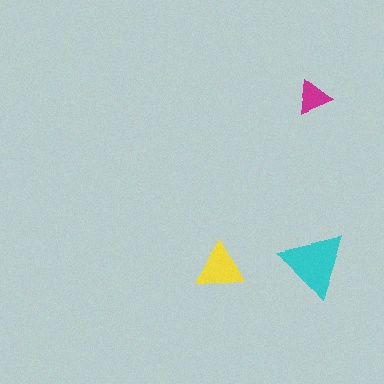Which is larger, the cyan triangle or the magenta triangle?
The cyan one.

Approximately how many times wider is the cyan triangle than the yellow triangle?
About 1.5 times wider.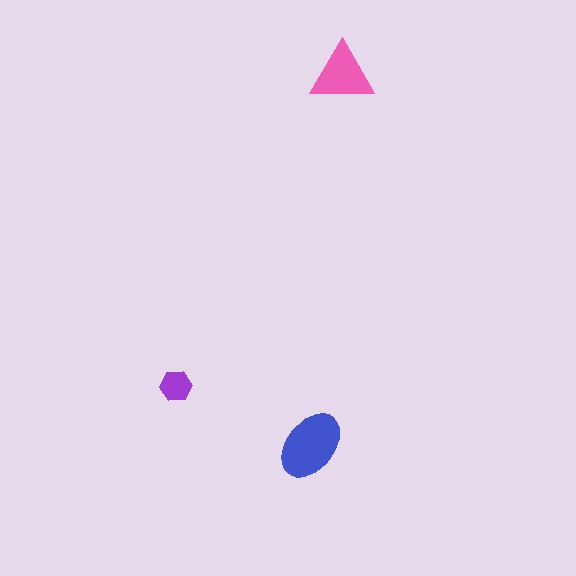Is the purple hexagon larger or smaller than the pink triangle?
Smaller.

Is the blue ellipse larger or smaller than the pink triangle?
Larger.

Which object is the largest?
The blue ellipse.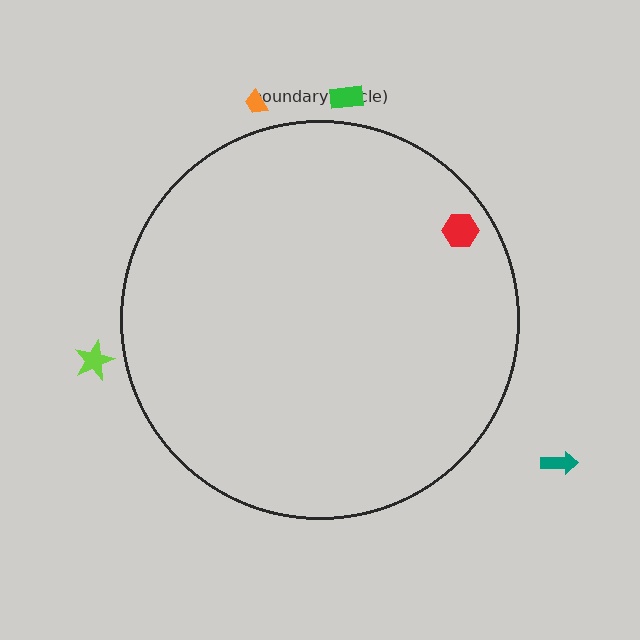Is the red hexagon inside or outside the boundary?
Inside.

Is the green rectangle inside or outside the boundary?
Outside.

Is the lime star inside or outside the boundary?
Outside.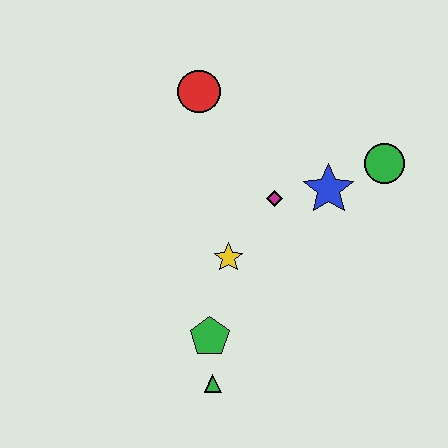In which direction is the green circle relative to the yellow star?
The green circle is to the right of the yellow star.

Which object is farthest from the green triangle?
The red circle is farthest from the green triangle.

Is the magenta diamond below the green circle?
Yes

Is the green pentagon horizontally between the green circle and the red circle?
Yes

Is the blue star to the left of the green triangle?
No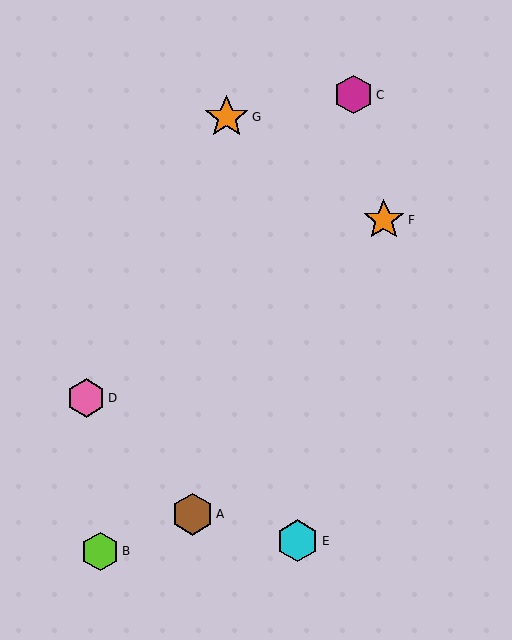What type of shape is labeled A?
Shape A is a brown hexagon.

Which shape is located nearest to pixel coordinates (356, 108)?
The magenta hexagon (labeled C) at (354, 95) is nearest to that location.